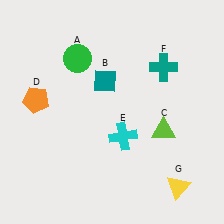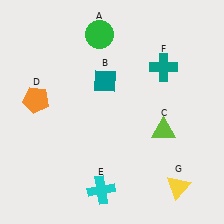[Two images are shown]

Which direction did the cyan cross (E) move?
The cyan cross (E) moved down.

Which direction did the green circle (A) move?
The green circle (A) moved up.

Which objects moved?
The objects that moved are: the green circle (A), the cyan cross (E).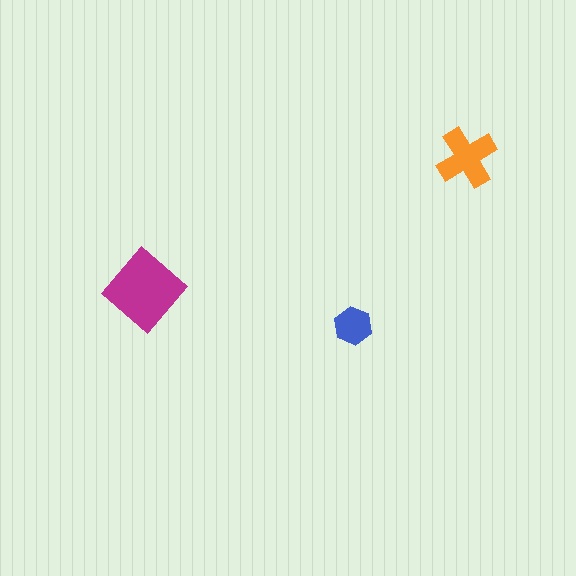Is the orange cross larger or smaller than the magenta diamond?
Smaller.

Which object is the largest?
The magenta diamond.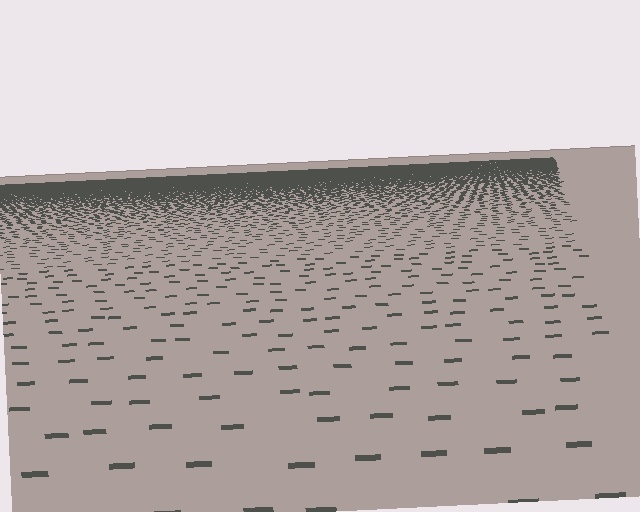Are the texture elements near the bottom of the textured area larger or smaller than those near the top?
Larger. Near the bottom, elements are closer to the viewer and appear at a bigger on-screen size.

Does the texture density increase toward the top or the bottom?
Density increases toward the top.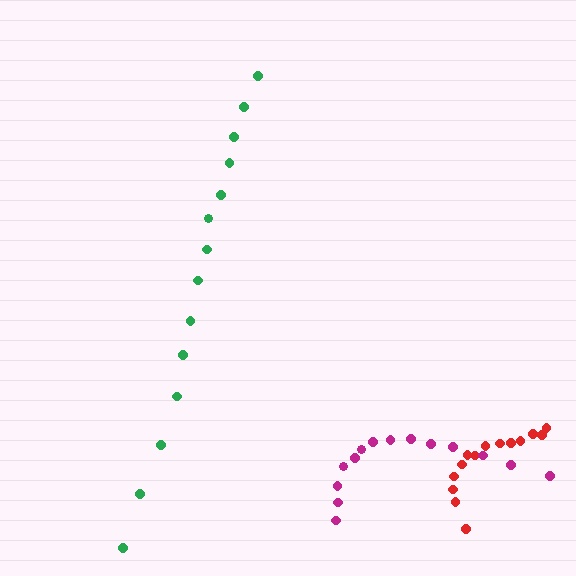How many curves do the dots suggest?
There are 3 distinct paths.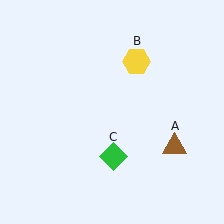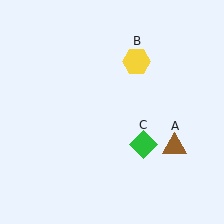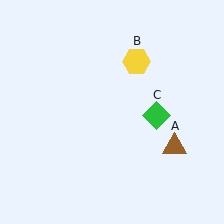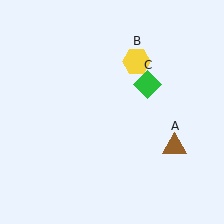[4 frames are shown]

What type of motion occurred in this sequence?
The green diamond (object C) rotated counterclockwise around the center of the scene.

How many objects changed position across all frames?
1 object changed position: green diamond (object C).